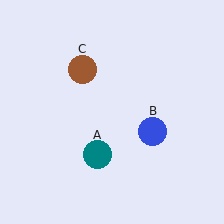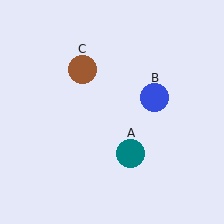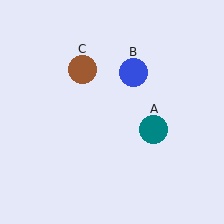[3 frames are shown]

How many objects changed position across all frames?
2 objects changed position: teal circle (object A), blue circle (object B).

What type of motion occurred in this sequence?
The teal circle (object A), blue circle (object B) rotated counterclockwise around the center of the scene.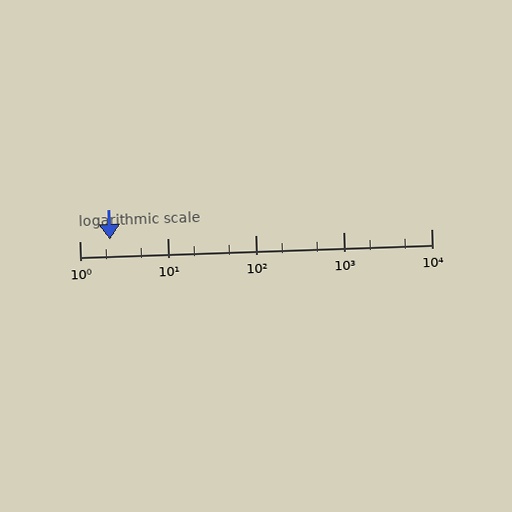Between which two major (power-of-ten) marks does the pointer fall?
The pointer is between 1 and 10.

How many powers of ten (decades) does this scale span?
The scale spans 4 decades, from 1 to 10000.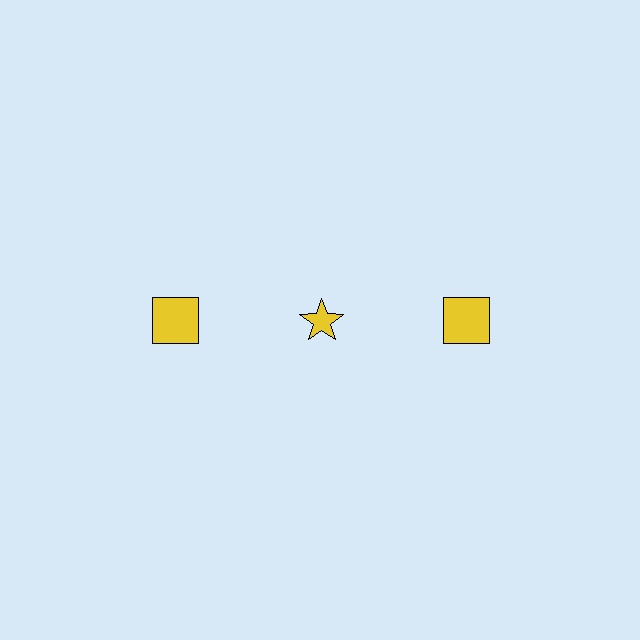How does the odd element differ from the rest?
It has a different shape: star instead of square.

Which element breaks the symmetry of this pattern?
The yellow star in the top row, second from left column breaks the symmetry. All other shapes are yellow squares.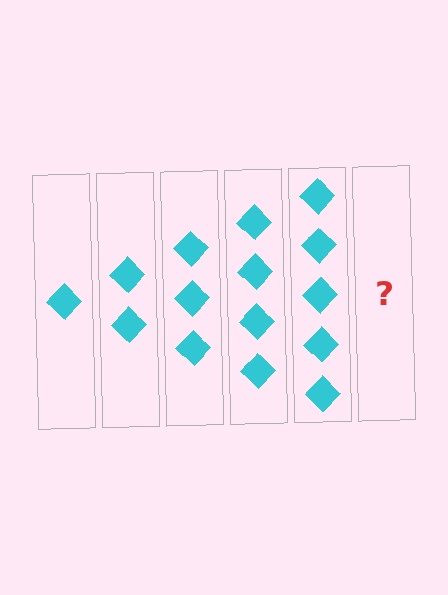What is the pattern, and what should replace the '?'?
The pattern is that each step adds one more diamond. The '?' should be 6 diamonds.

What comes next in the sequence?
The next element should be 6 diamonds.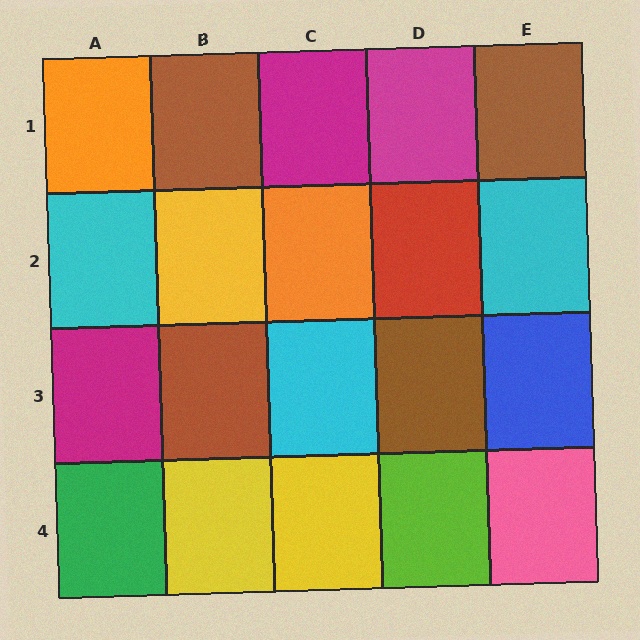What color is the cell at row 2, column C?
Orange.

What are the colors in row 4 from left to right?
Green, yellow, yellow, lime, pink.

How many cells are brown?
4 cells are brown.